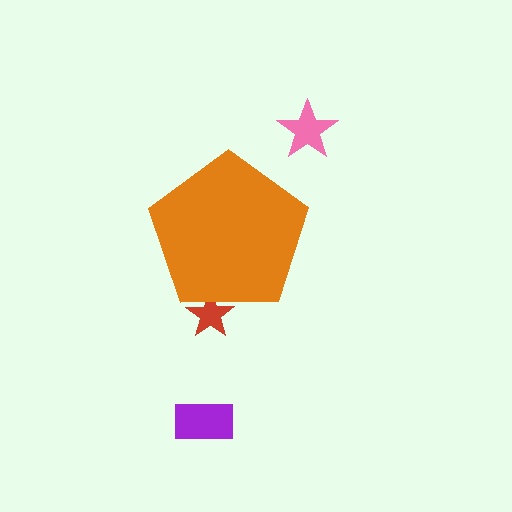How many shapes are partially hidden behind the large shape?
1 shape is partially hidden.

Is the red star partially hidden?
Yes, the red star is partially hidden behind the orange pentagon.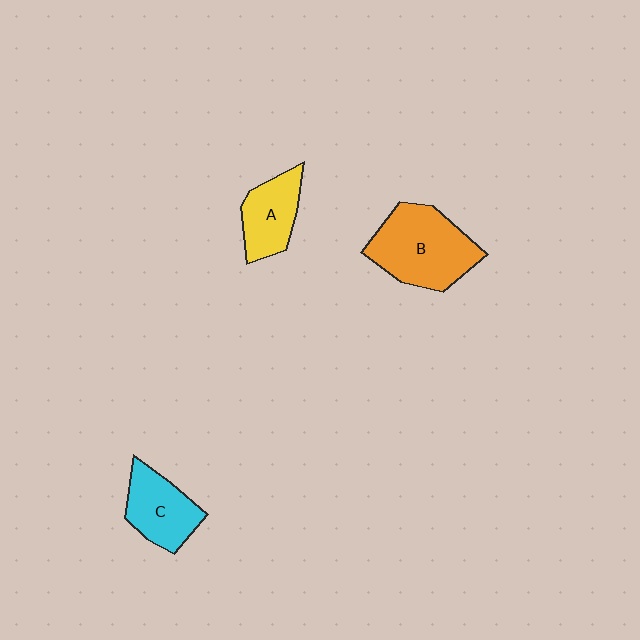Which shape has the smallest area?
Shape A (yellow).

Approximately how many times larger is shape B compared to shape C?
Approximately 1.6 times.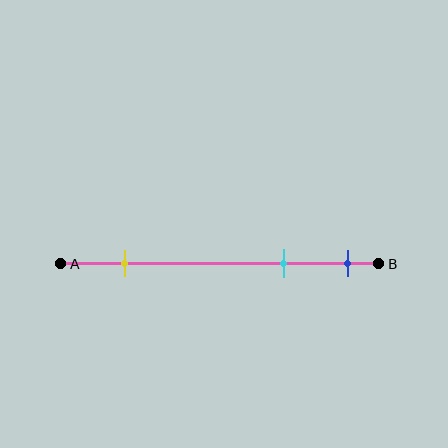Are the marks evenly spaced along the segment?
No, the marks are not evenly spaced.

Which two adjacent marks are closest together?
The cyan and blue marks are the closest adjacent pair.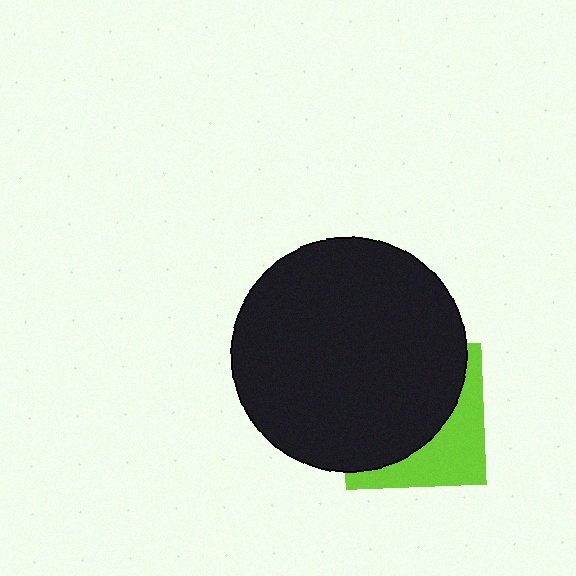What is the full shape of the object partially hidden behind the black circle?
The partially hidden object is a lime square.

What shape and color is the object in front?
The object in front is a black circle.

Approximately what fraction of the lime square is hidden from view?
Roughly 65% of the lime square is hidden behind the black circle.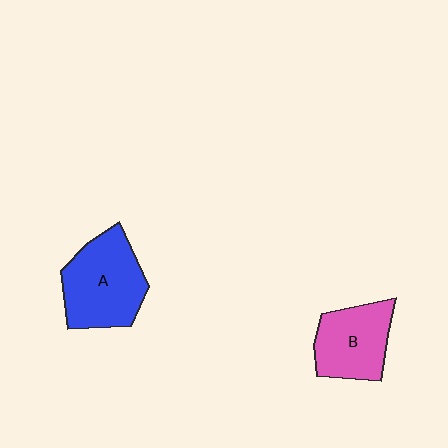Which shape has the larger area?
Shape A (blue).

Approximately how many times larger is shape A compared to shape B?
Approximately 1.3 times.